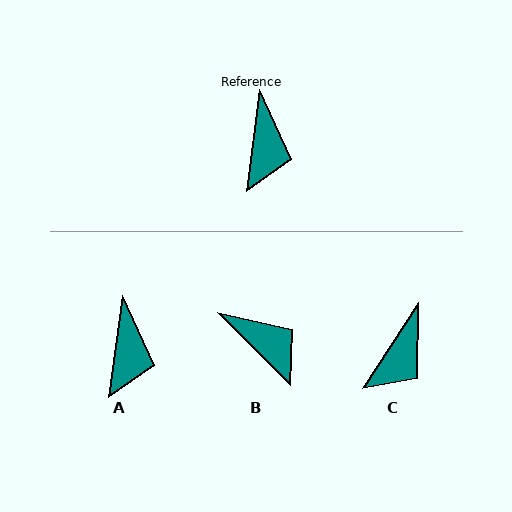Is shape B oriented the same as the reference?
No, it is off by about 53 degrees.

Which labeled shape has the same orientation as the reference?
A.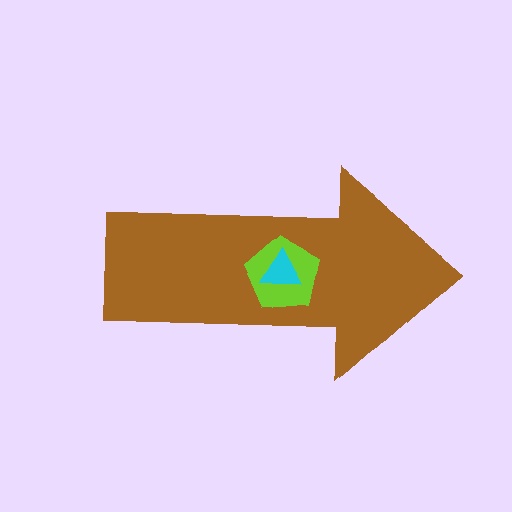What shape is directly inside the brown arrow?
The lime pentagon.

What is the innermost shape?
The cyan triangle.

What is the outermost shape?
The brown arrow.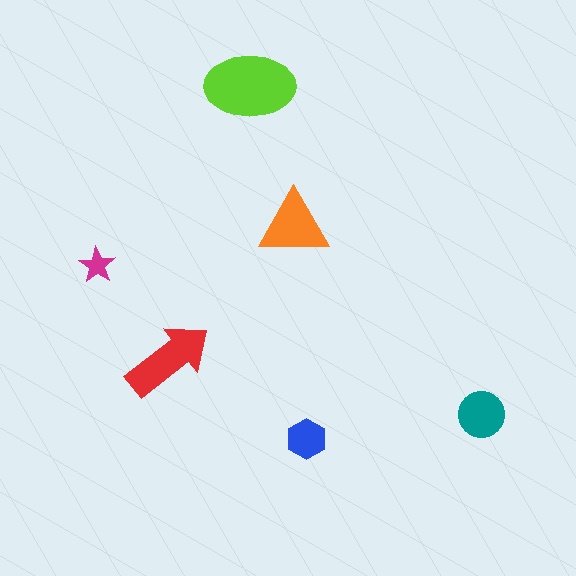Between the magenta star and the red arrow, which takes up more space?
The red arrow.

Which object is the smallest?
The magenta star.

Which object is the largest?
The lime ellipse.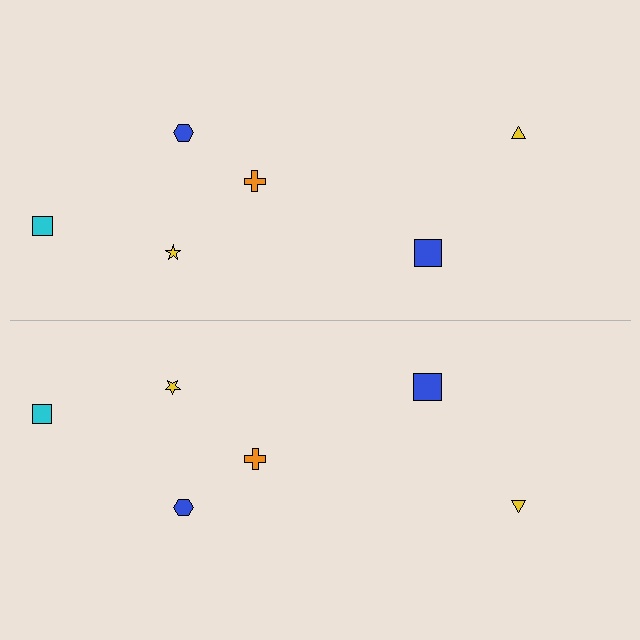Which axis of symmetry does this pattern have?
The pattern has a horizontal axis of symmetry running through the center of the image.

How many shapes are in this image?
There are 12 shapes in this image.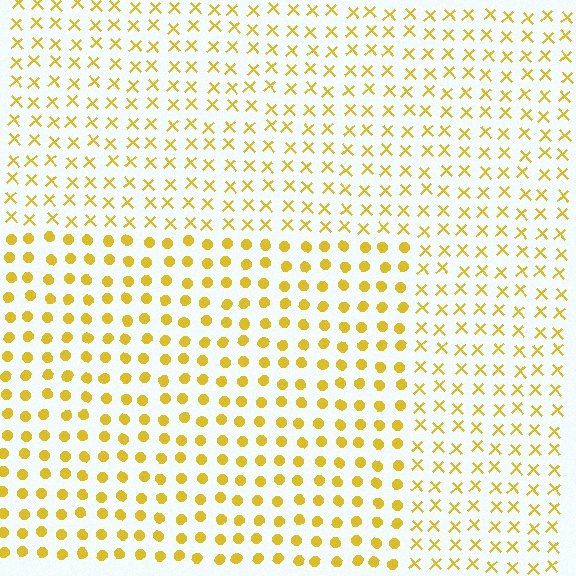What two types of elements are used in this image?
The image uses circles inside the rectangle region and X marks outside it.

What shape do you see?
I see a rectangle.